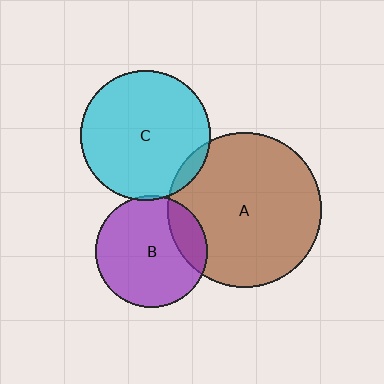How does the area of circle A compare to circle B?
Approximately 1.9 times.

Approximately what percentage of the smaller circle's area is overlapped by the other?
Approximately 5%.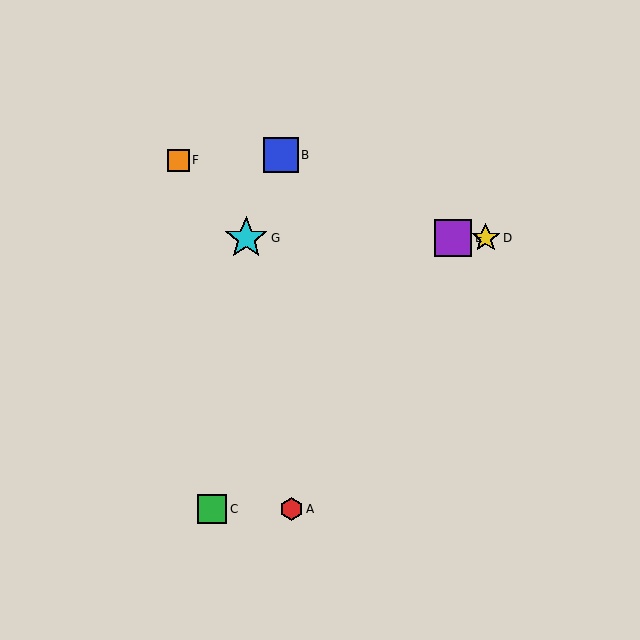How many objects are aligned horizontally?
3 objects (D, E, G) are aligned horizontally.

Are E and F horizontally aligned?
No, E is at y≈238 and F is at y≈160.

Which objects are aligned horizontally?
Objects D, E, G are aligned horizontally.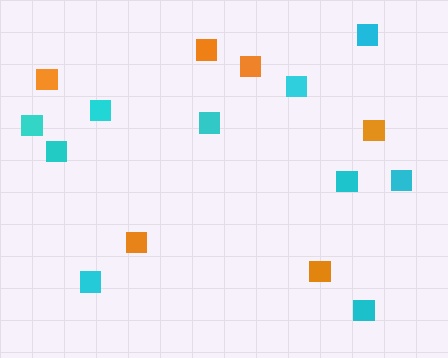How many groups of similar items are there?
There are 2 groups: one group of orange squares (6) and one group of cyan squares (10).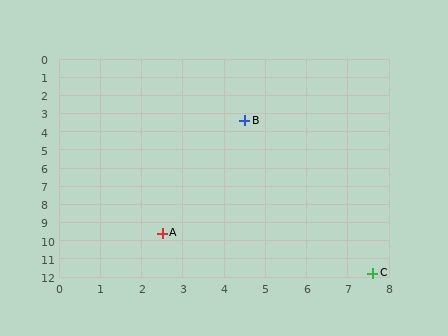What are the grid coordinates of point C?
Point C is at approximately (7.6, 11.8).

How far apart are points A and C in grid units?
Points A and C are about 5.6 grid units apart.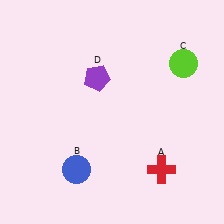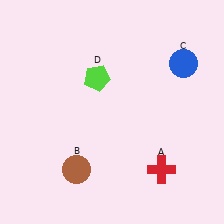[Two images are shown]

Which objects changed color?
B changed from blue to brown. C changed from lime to blue. D changed from purple to lime.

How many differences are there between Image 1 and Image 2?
There are 3 differences between the two images.